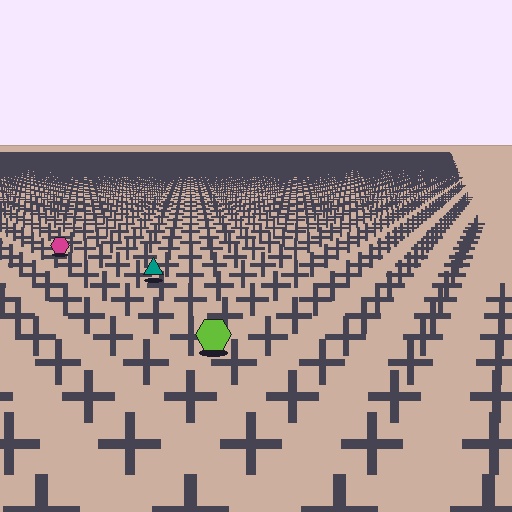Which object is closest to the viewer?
The lime hexagon is closest. The texture marks near it are larger and more spread out.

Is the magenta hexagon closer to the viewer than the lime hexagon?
No. The lime hexagon is closer — you can tell from the texture gradient: the ground texture is coarser near it.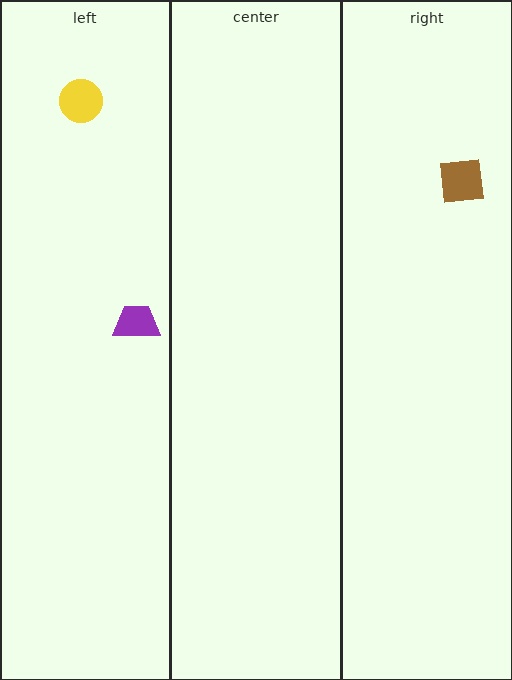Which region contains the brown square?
The right region.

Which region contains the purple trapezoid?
The left region.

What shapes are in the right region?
The brown square.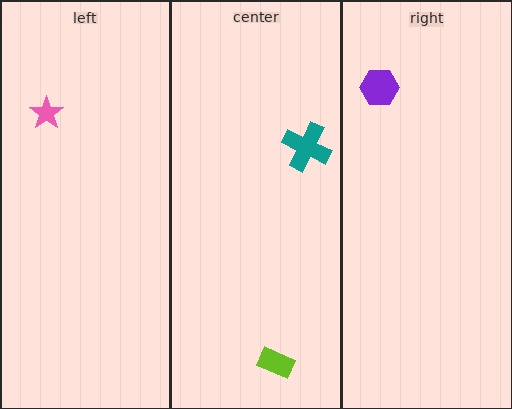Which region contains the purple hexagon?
The right region.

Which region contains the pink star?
The left region.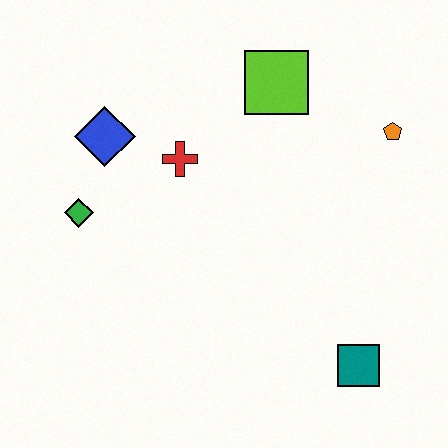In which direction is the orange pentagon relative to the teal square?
The orange pentagon is above the teal square.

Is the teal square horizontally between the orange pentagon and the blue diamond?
Yes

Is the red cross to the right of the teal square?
No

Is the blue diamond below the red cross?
No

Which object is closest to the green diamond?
The blue diamond is closest to the green diamond.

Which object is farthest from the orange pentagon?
The green diamond is farthest from the orange pentagon.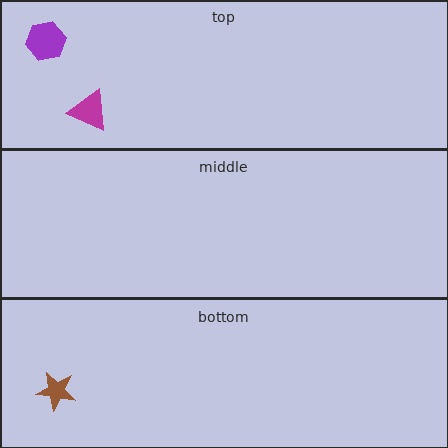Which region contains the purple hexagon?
The top region.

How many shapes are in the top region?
2.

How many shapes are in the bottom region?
1.